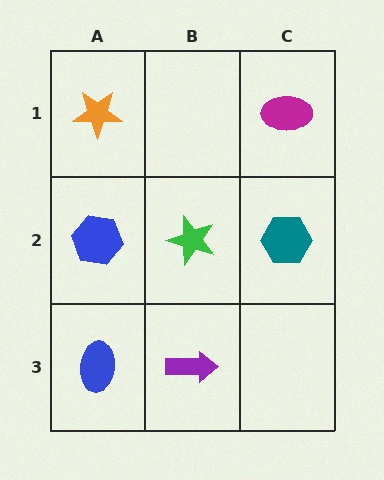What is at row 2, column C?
A teal hexagon.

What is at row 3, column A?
A blue ellipse.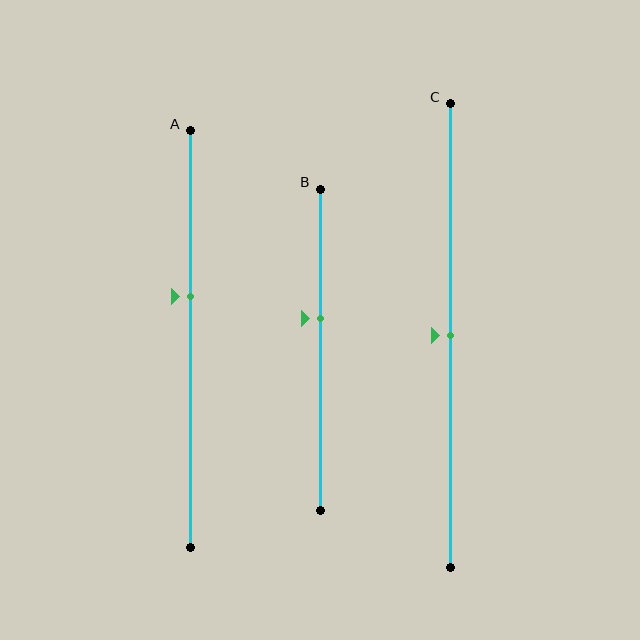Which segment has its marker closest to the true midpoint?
Segment C has its marker closest to the true midpoint.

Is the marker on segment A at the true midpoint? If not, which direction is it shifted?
No, the marker on segment A is shifted upward by about 10% of the segment length.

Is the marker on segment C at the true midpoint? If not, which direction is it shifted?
Yes, the marker on segment C is at the true midpoint.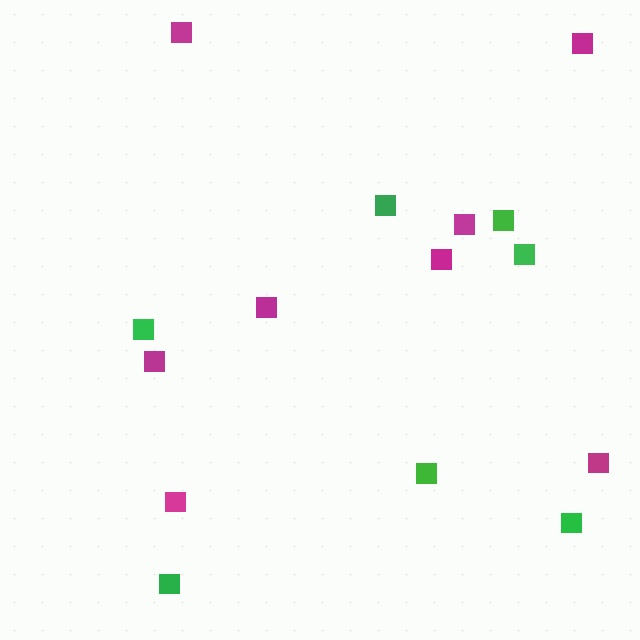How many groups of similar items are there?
There are 2 groups: one group of magenta squares (8) and one group of green squares (7).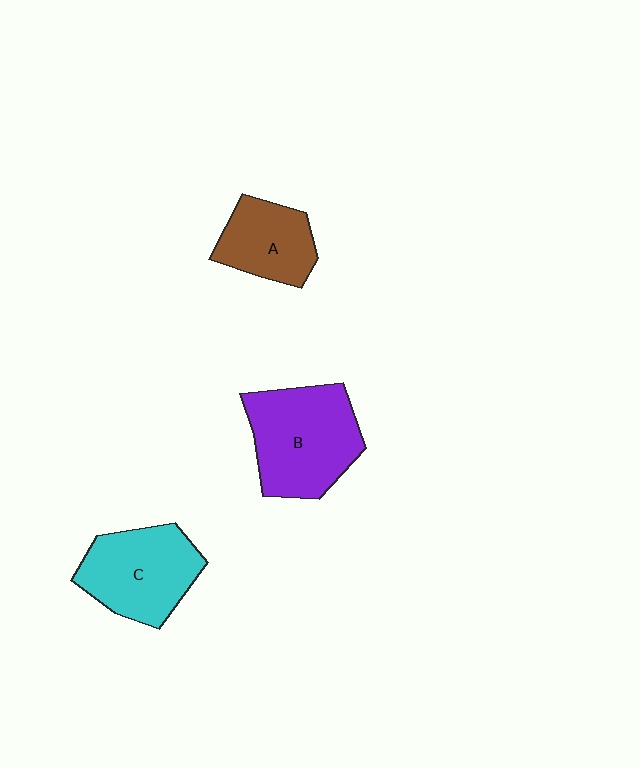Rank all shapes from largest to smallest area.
From largest to smallest: B (purple), C (cyan), A (brown).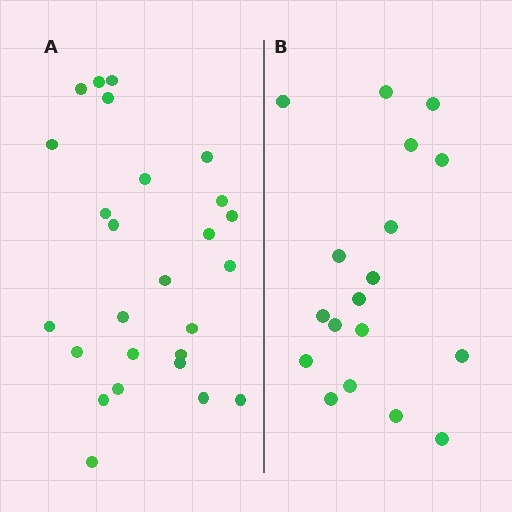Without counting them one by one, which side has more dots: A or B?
Region A (the left region) has more dots.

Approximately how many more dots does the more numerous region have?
Region A has roughly 8 or so more dots than region B.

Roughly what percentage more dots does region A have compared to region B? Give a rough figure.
About 45% more.